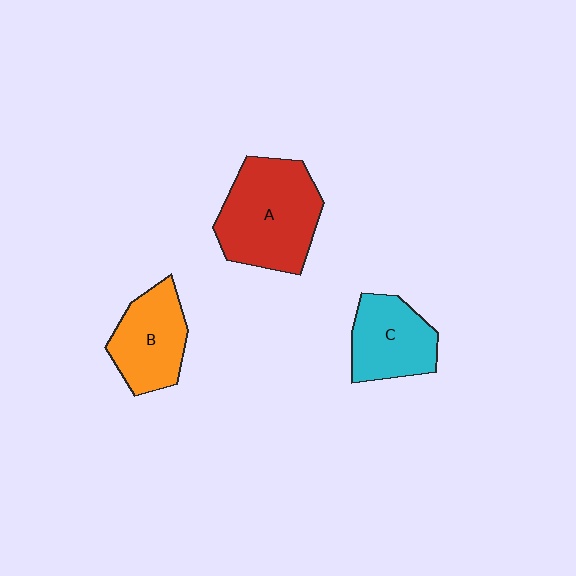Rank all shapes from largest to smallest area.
From largest to smallest: A (red), B (orange), C (cyan).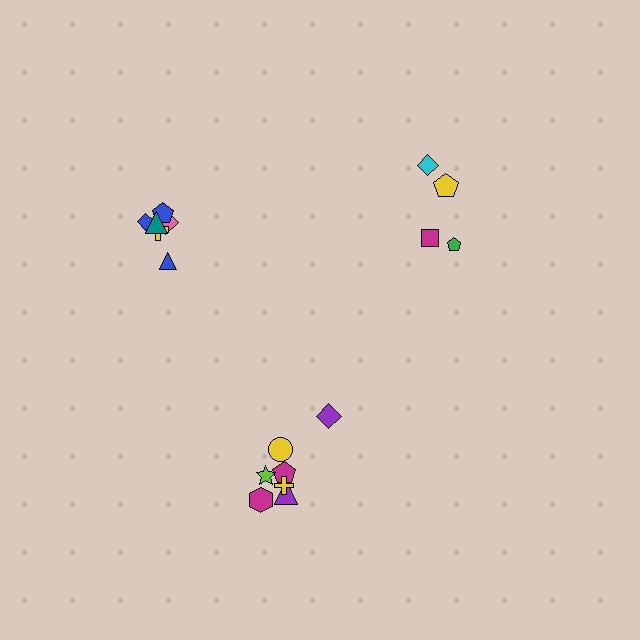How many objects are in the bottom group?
There are 7 objects.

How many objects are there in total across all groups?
There are 17 objects.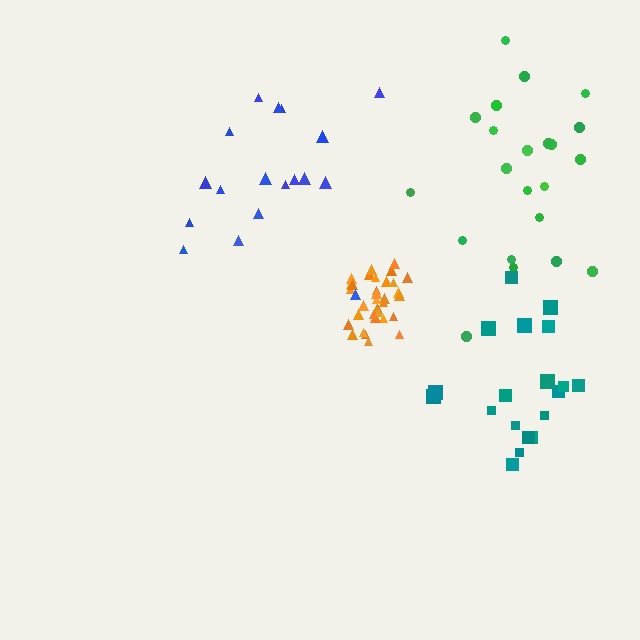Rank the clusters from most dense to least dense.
orange, teal, blue, green.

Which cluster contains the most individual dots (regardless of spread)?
Orange (35).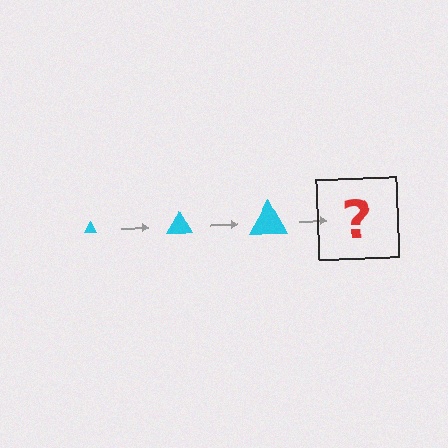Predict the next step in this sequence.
The next step is a cyan triangle, larger than the previous one.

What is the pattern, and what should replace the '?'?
The pattern is that the triangle gets progressively larger each step. The '?' should be a cyan triangle, larger than the previous one.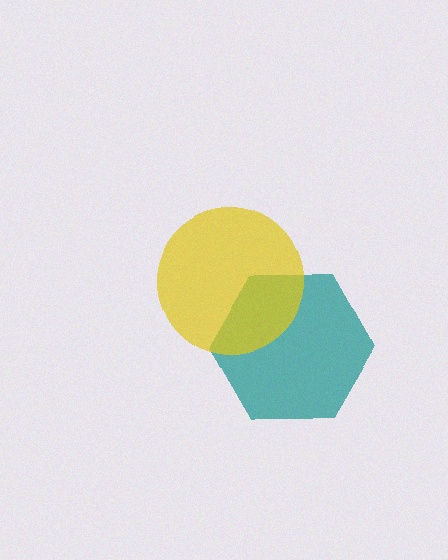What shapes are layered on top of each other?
The layered shapes are: a teal hexagon, a yellow circle.